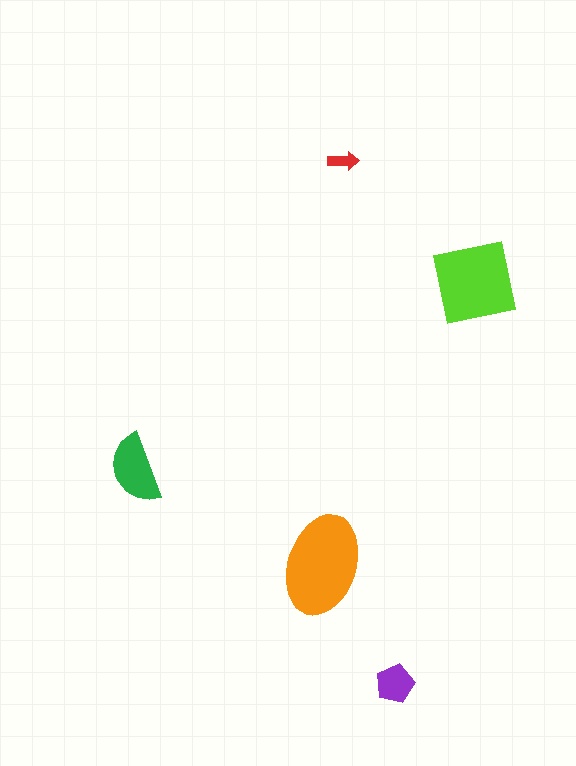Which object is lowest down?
The purple pentagon is bottommost.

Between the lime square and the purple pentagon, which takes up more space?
The lime square.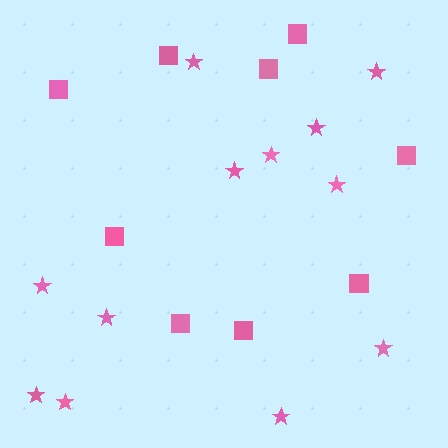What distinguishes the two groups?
There are 2 groups: one group of stars (12) and one group of squares (9).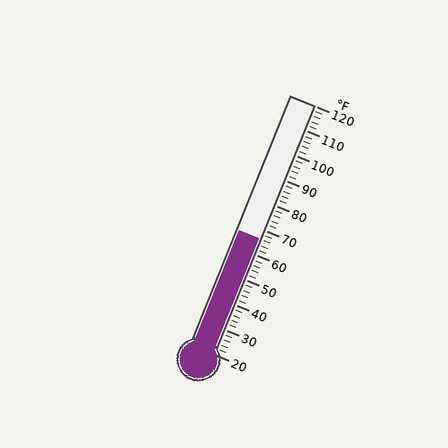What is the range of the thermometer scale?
The thermometer scale ranges from 20°F to 120°F.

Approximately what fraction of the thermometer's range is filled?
The thermometer is filled to approximately 45% of its range.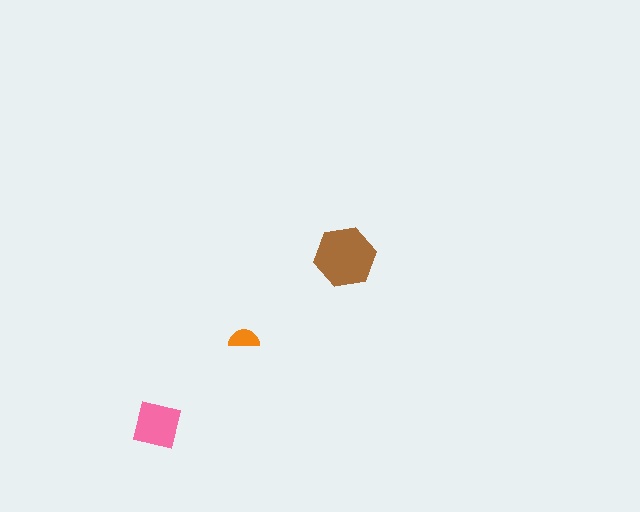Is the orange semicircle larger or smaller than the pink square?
Smaller.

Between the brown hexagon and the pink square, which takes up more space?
The brown hexagon.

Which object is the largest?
The brown hexagon.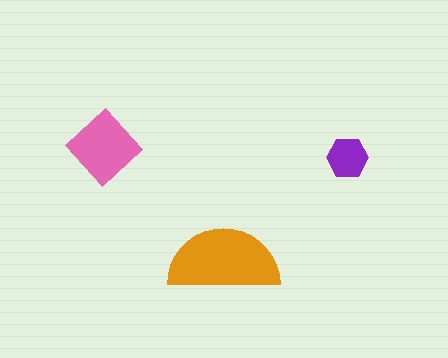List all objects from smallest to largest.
The purple hexagon, the pink diamond, the orange semicircle.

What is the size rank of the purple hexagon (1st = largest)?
3rd.